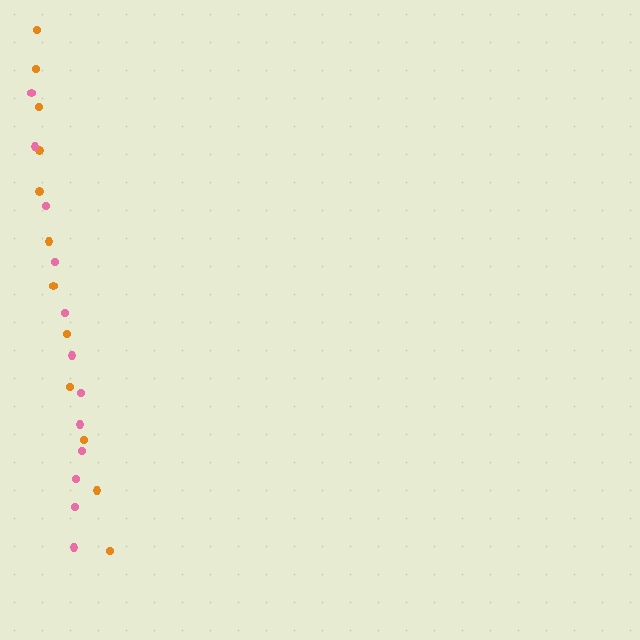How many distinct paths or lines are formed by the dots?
There are 2 distinct paths.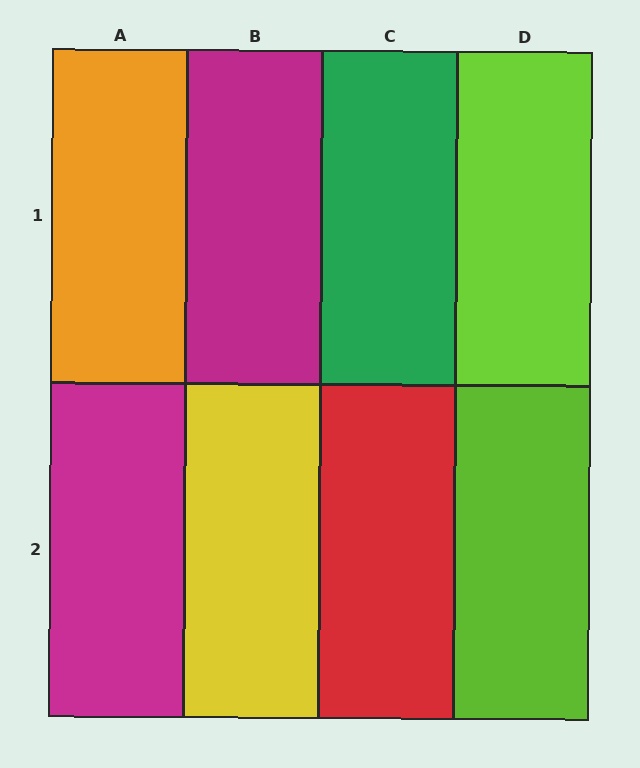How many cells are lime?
2 cells are lime.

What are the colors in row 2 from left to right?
Magenta, yellow, red, lime.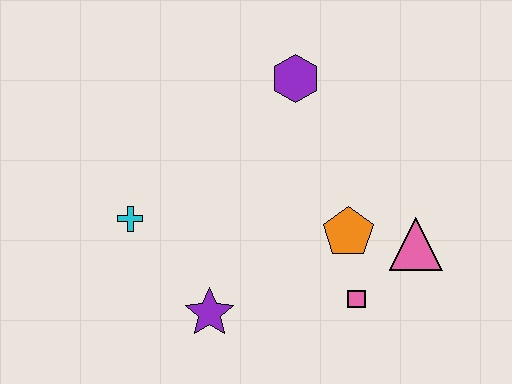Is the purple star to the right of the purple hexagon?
No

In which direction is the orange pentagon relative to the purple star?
The orange pentagon is to the right of the purple star.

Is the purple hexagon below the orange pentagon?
No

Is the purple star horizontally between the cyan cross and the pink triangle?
Yes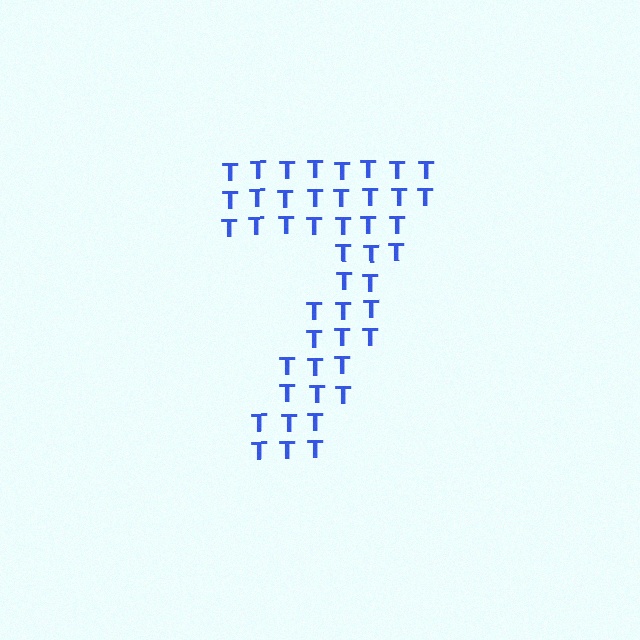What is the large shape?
The large shape is the digit 7.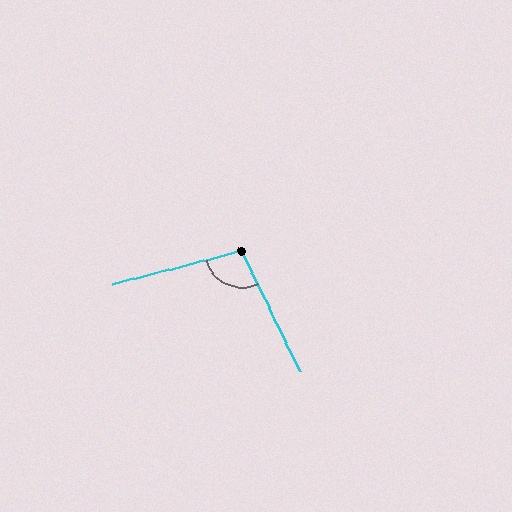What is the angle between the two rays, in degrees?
Approximately 101 degrees.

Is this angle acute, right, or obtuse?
It is obtuse.